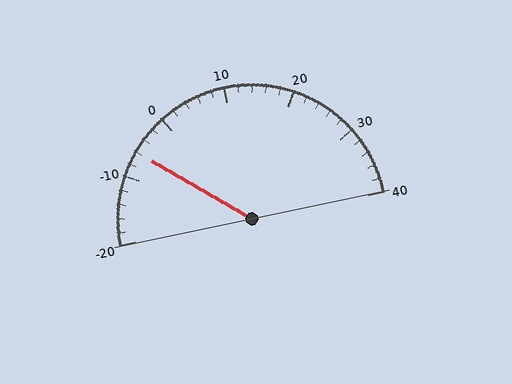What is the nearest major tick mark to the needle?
The nearest major tick mark is -10.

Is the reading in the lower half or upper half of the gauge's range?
The reading is in the lower half of the range (-20 to 40).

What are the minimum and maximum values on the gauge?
The gauge ranges from -20 to 40.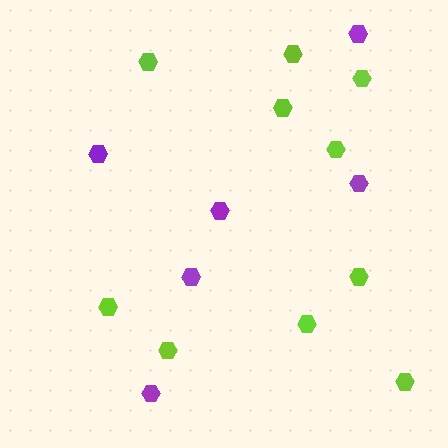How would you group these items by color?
There are 2 groups: one group of lime hexagons (10) and one group of purple hexagons (6).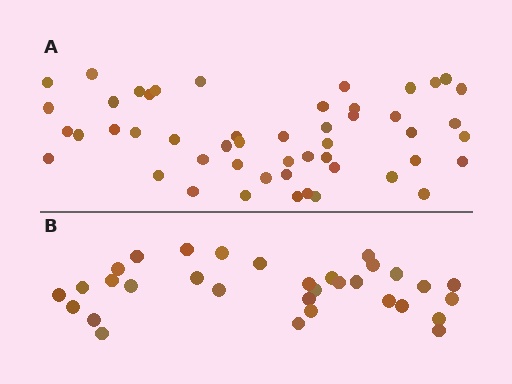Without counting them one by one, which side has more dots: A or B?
Region A (the top region) has more dots.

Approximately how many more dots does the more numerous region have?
Region A has approximately 20 more dots than region B.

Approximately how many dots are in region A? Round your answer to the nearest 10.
About 50 dots.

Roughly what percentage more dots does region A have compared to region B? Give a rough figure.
About 55% more.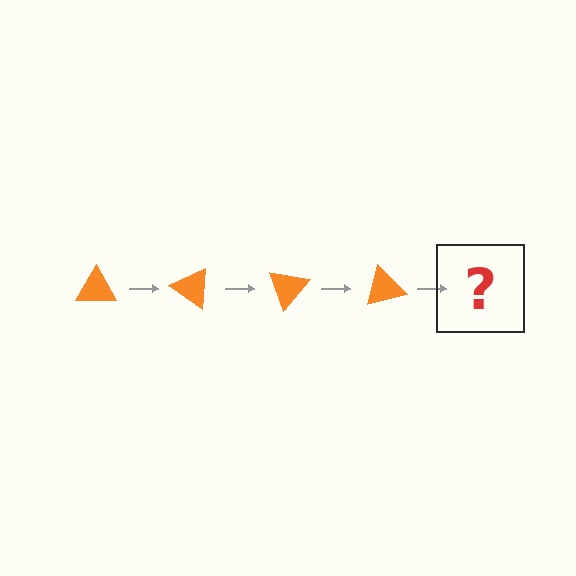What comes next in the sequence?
The next element should be an orange triangle rotated 140 degrees.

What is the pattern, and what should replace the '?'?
The pattern is that the triangle rotates 35 degrees each step. The '?' should be an orange triangle rotated 140 degrees.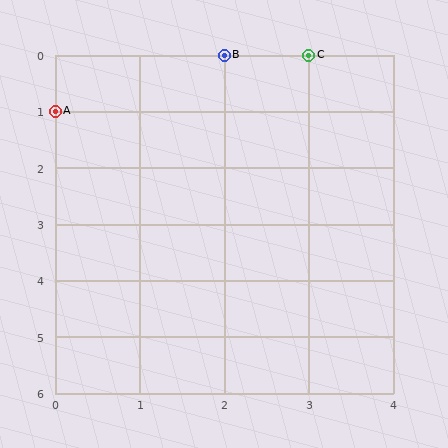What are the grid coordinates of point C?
Point C is at grid coordinates (3, 0).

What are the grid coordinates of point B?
Point B is at grid coordinates (2, 0).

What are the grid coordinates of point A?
Point A is at grid coordinates (0, 1).